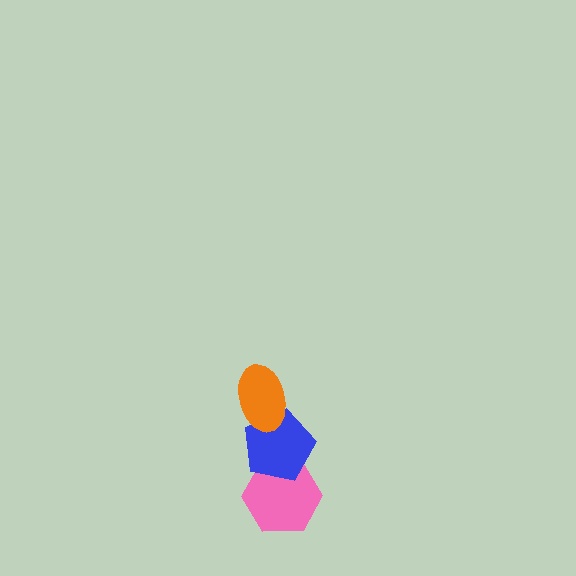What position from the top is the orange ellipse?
The orange ellipse is 1st from the top.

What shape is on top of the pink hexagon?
The blue pentagon is on top of the pink hexagon.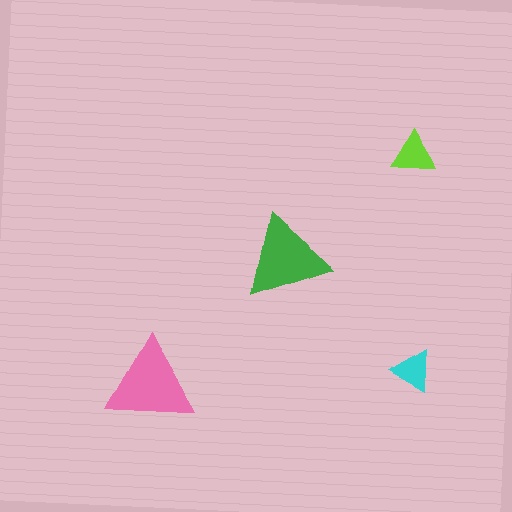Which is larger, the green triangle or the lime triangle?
The green one.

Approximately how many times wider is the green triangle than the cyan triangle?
About 2 times wider.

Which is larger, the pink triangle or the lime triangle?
The pink one.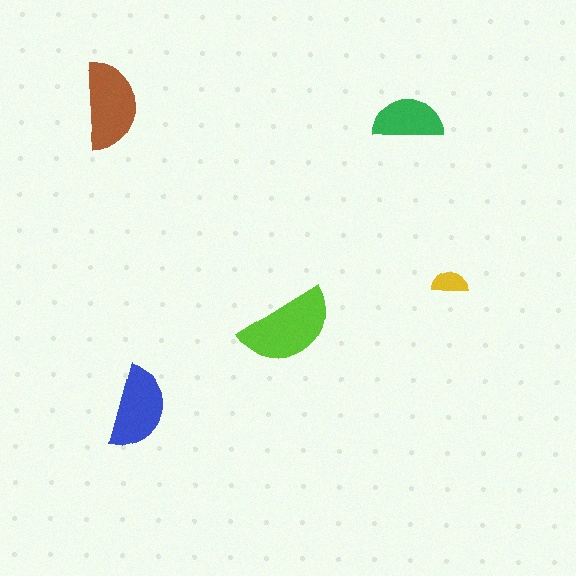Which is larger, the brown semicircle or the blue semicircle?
The brown one.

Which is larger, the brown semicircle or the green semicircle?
The brown one.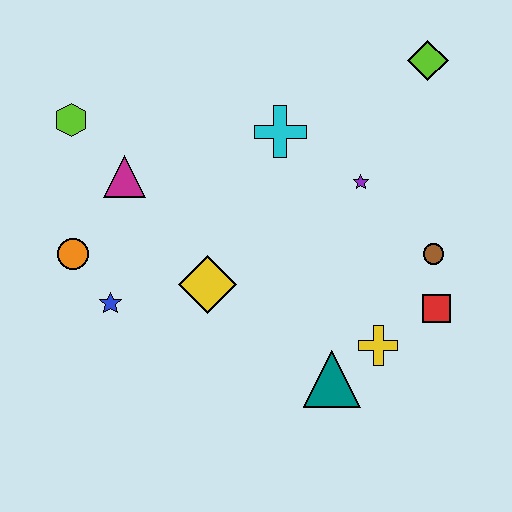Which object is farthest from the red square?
The lime hexagon is farthest from the red square.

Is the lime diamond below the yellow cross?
No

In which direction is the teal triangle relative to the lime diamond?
The teal triangle is below the lime diamond.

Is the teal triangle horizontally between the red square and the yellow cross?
No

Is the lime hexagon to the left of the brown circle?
Yes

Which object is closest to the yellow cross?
The teal triangle is closest to the yellow cross.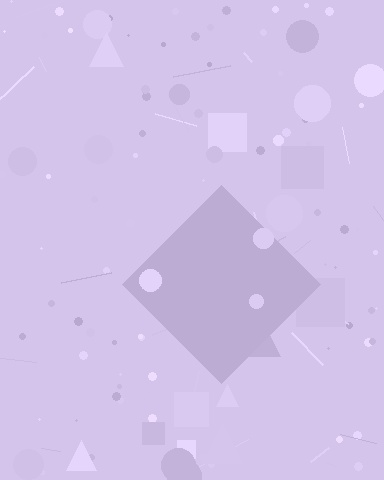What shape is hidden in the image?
A diamond is hidden in the image.